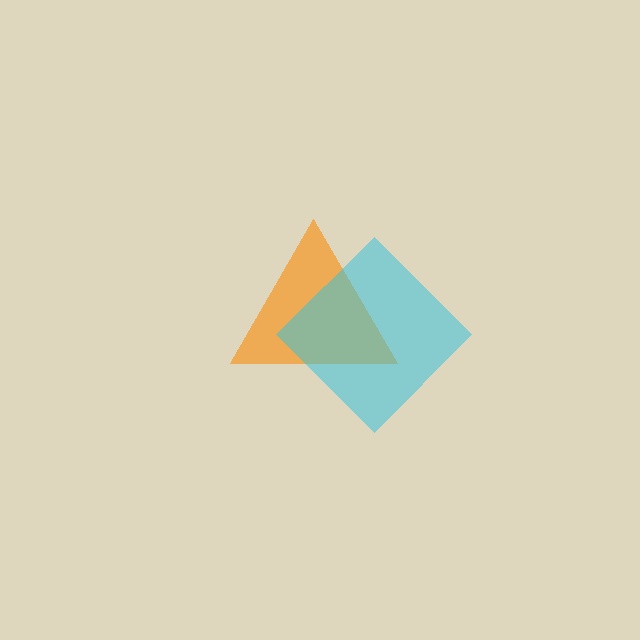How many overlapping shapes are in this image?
There are 2 overlapping shapes in the image.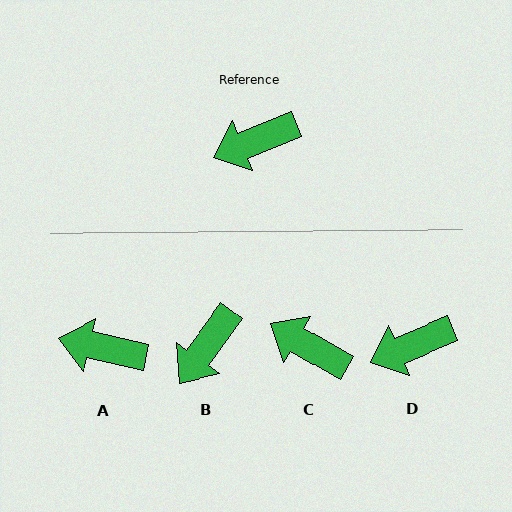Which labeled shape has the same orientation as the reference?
D.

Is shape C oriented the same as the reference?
No, it is off by about 53 degrees.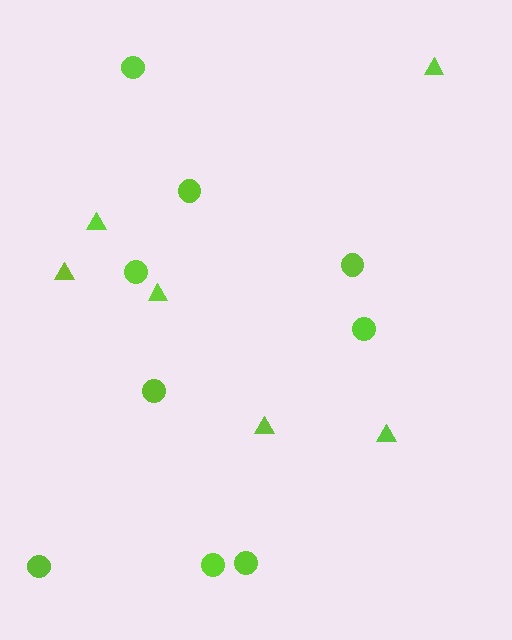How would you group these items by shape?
There are 2 groups: one group of circles (9) and one group of triangles (6).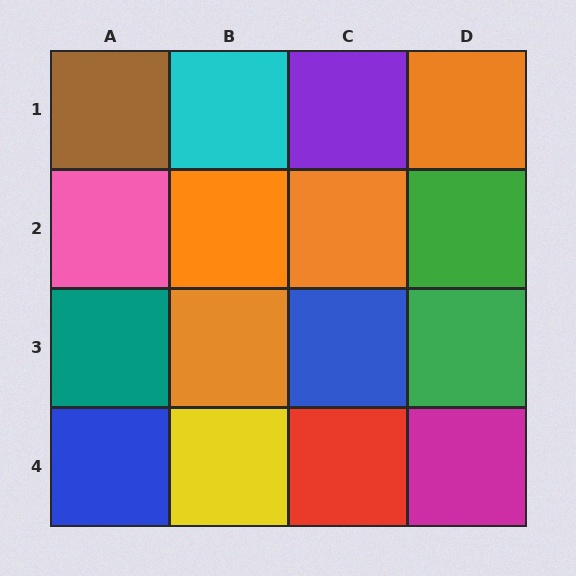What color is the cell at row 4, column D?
Magenta.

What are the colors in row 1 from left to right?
Brown, cyan, purple, orange.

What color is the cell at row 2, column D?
Green.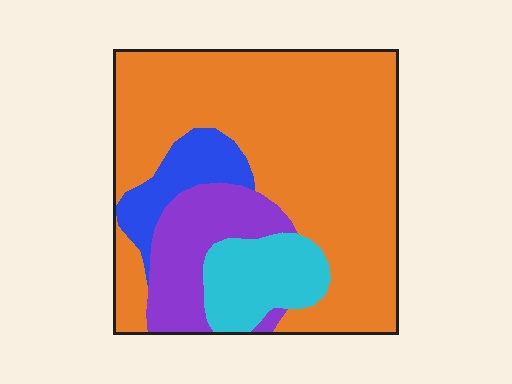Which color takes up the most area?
Orange, at roughly 65%.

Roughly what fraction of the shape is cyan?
Cyan covers 12% of the shape.